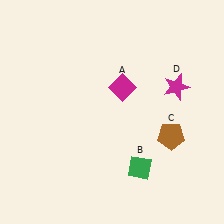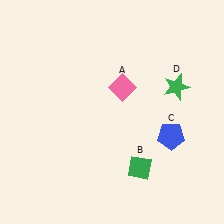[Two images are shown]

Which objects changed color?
A changed from magenta to pink. C changed from brown to blue. D changed from magenta to green.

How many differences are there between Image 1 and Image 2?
There are 3 differences between the two images.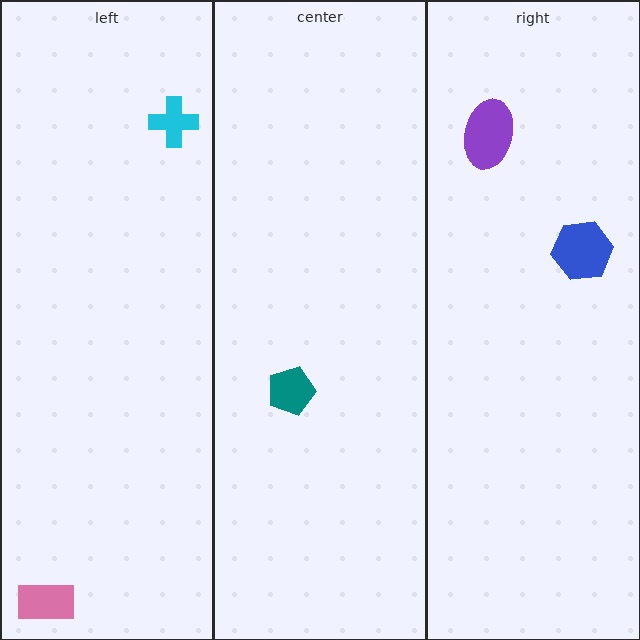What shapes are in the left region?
The cyan cross, the pink rectangle.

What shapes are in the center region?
The teal pentagon.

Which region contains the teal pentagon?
The center region.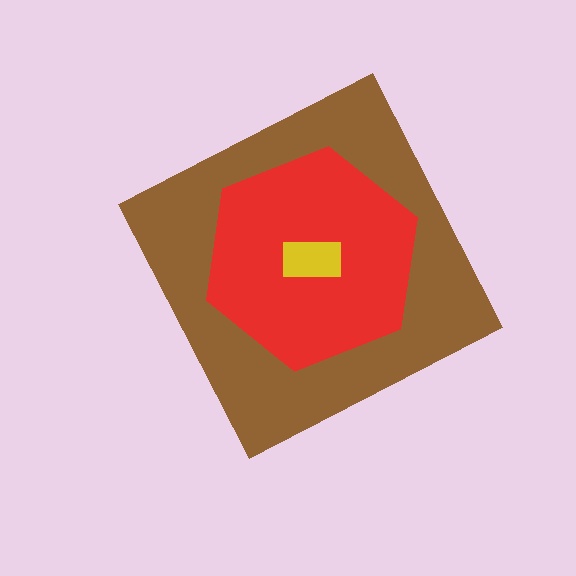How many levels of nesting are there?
3.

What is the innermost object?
The yellow rectangle.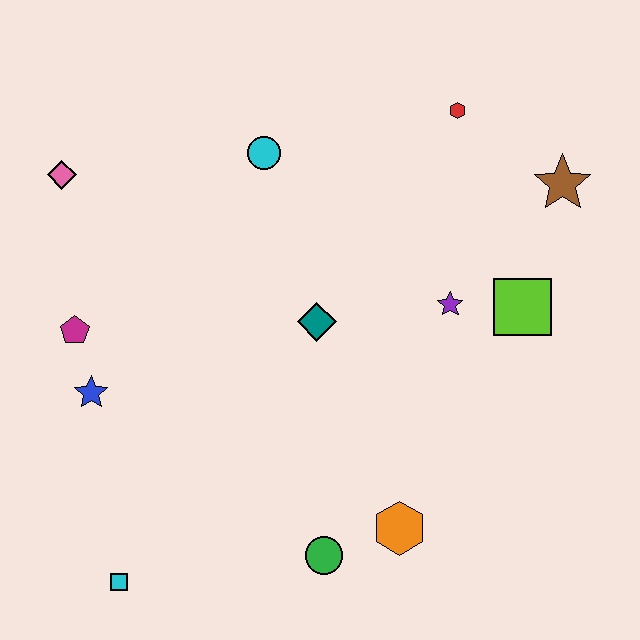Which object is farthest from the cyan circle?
The cyan square is farthest from the cyan circle.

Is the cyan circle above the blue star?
Yes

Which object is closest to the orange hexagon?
The green circle is closest to the orange hexagon.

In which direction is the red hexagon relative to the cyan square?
The red hexagon is above the cyan square.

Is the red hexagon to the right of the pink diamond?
Yes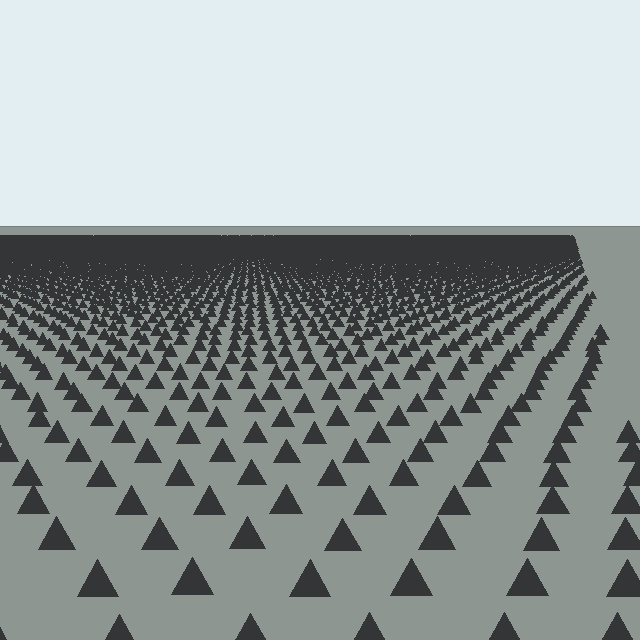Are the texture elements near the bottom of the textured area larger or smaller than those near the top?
Larger. Near the bottom, elements are closer to the viewer and appear at a bigger on-screen size.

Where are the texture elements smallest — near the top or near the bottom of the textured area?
Near the top.